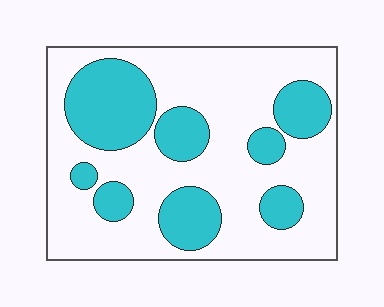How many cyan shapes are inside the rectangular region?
8.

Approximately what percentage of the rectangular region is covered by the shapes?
Approximately 30%.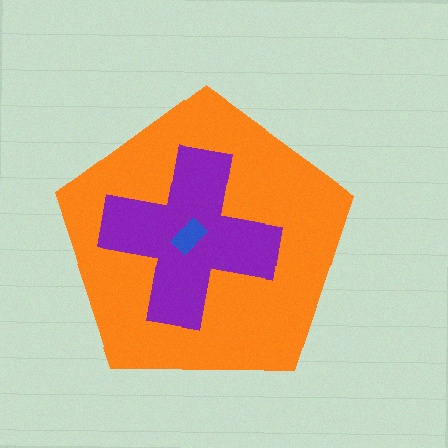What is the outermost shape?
The orange pentagon.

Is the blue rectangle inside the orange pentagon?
Yes.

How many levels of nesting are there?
3.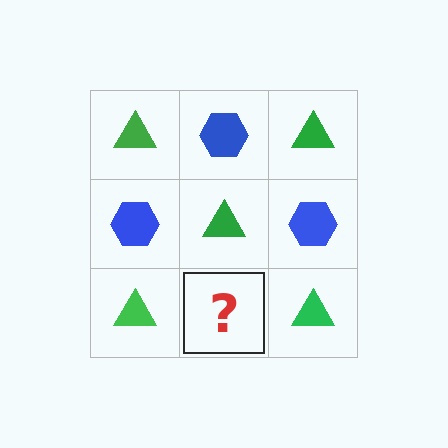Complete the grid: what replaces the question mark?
The question mark should be replaced with a blue hexagon.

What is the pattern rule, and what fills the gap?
The rule is that it alternates green triangle and blue hexagon in a checkerboard pattern. The gap should be filled with a blue hexagon.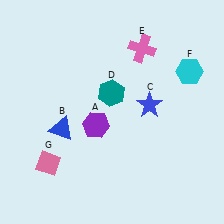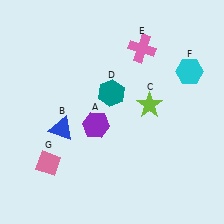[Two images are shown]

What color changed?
The star (C) changed from blue in Image 1 to lime in Image 2.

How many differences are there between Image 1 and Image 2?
There is 1 difference between the two images.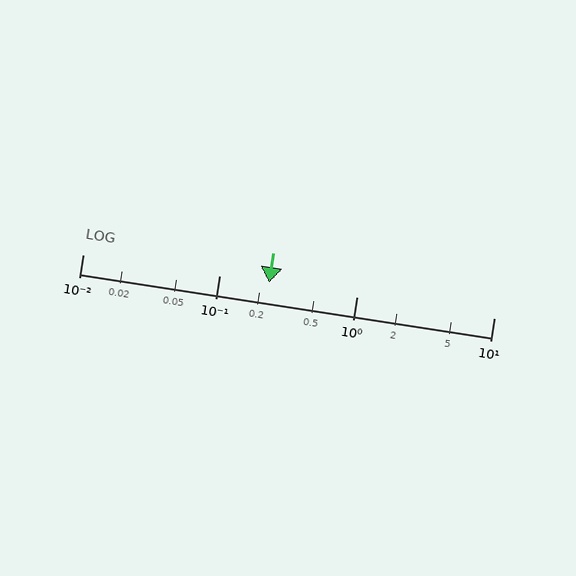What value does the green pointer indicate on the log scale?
The pointer indicates approximately 0.23.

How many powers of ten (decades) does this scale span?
The scale spans 3 decades, from 0.01 to 10.